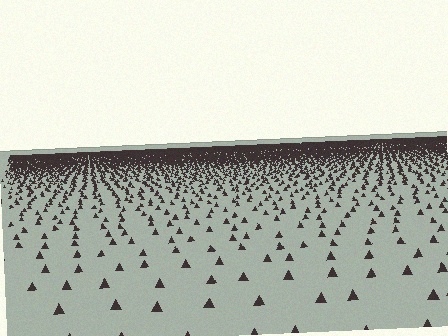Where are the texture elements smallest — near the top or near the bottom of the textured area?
Near the top.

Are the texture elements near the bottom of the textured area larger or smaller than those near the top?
Larger. Near the bottom, elements are closer to the viewer and appear at a bigger on-screen size.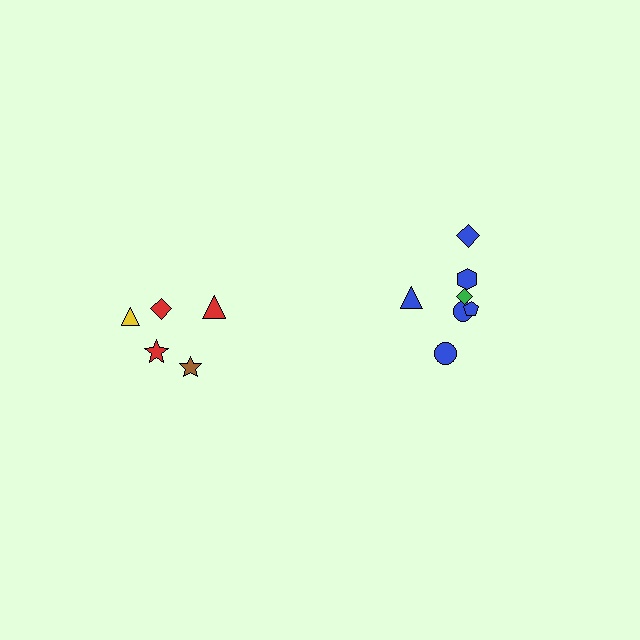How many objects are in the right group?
There are 7 objects.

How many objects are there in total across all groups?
There are 12 objects.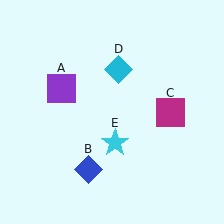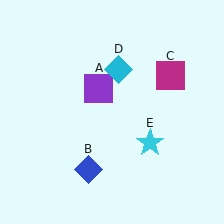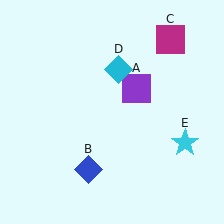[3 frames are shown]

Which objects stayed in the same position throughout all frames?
Blue diamond (object B) and cyan diamond (object D) remained stationary.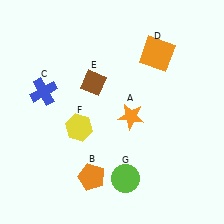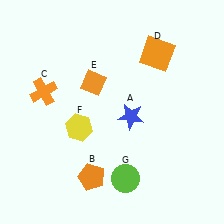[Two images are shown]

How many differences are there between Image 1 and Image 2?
There are 3 differences between the two images.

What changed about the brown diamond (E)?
In Image 1, E is brown. In Image 2, it changed to orange.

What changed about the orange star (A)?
In Image 1, A is orange. In Image 2, it changed to blue.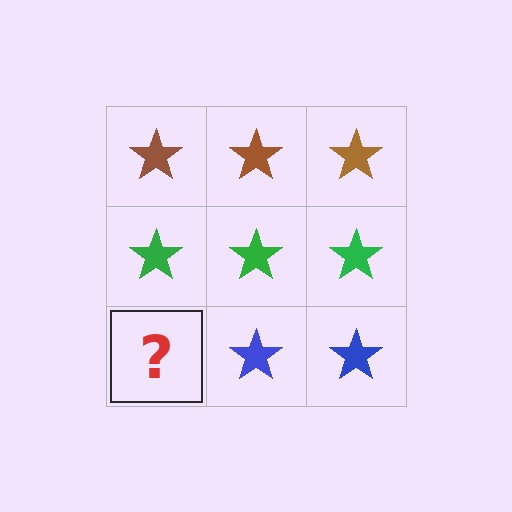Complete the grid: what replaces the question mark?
The question mark should be replaced with a blue star.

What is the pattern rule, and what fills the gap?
The rule is that each row has a consistent color. The gap should be filled with a blue star.